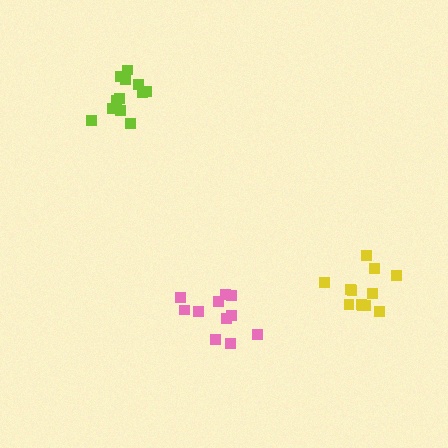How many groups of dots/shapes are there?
There are 3 groups.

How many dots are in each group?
Group 1: 12 dots, Group 2: 11 dots, Group 3: 12 dots (35 total).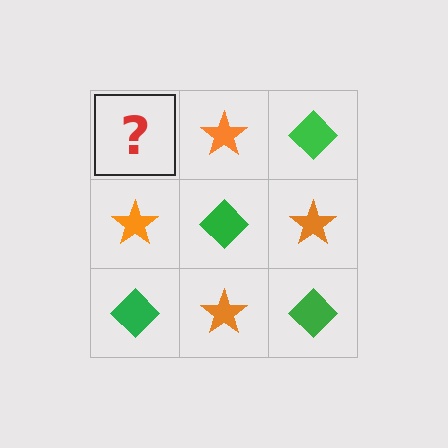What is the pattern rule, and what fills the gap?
The rule is that it alternates green diamond and orange star in a checkerboard pattern. The gap should be filled with a green diamond.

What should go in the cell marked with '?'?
The missing cell should contain a green diamond.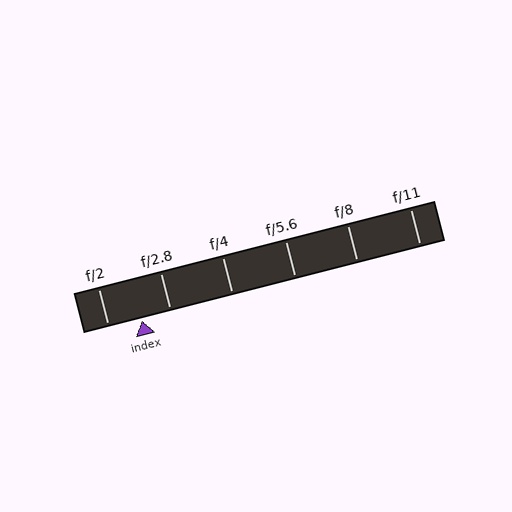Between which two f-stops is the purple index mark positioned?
The index mark is between f/2 and f/2.8.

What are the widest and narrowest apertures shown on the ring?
The widest aperture shown is f/2 and the narrowest is f/11.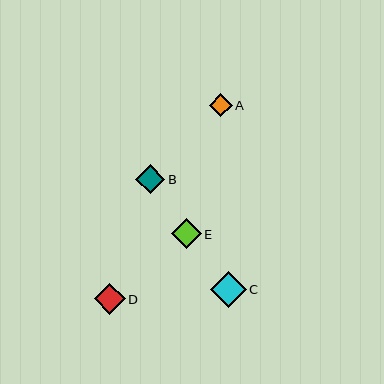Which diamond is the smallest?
Diamond A is the smallest with a size of approximately 23 pixels.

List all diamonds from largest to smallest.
From largest to smallest: C, D, E, B, A.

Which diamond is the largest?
Diamond C is the largest with a size of approximately 36 pixels.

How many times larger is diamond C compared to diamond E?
Diamond C is approximately 1.2 times the size of diamond E.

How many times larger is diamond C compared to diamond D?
Diamond C is approximately 1.1 times the size of diamond D.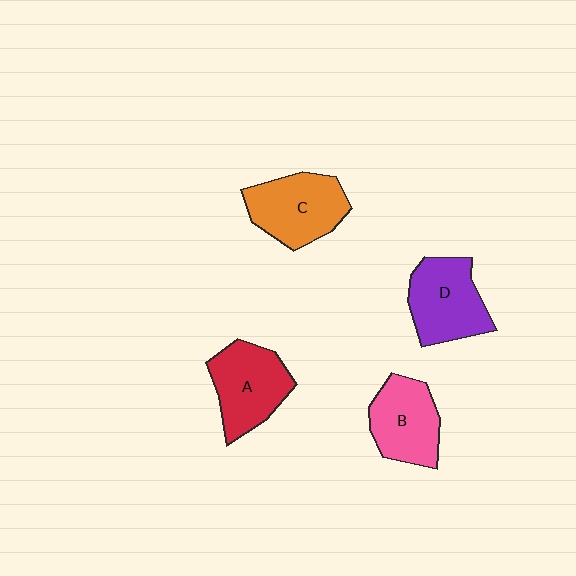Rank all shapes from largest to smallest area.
From largest to smallest: C (orange), A (red), D (purple), B (pink).